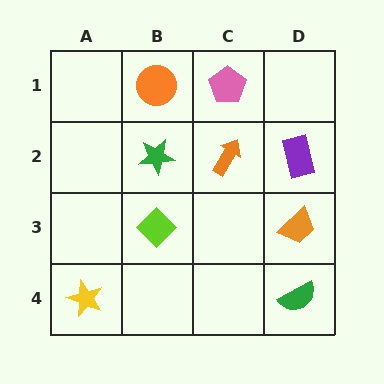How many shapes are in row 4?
2 shapes.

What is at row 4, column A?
A yellow star.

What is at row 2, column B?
A green star.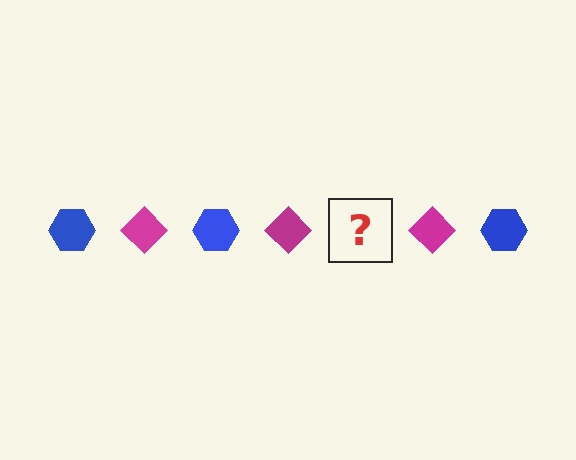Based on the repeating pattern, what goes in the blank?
The blank should be a blue hexagon.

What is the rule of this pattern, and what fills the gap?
The rule is that the pattern alternates between blue hexagon and magenta diamond. The gap should be filled with a blue hexagon.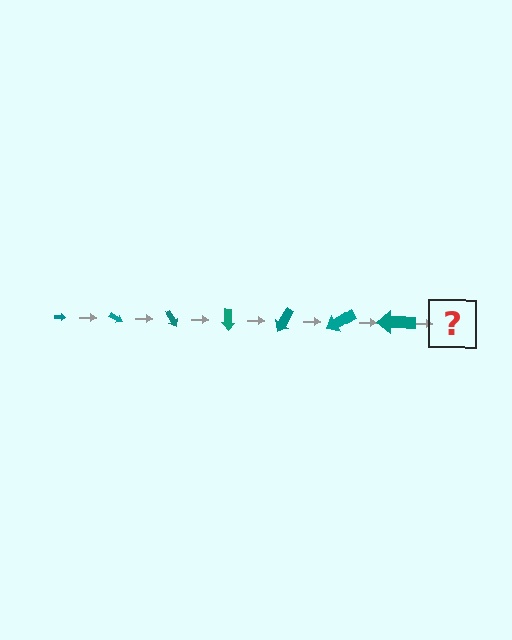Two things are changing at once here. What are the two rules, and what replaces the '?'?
The two rules are that the arrow grows larger each step and it rotates 30 degrees each step. The '?' should be an arrow, larger than the previous one and rotated 210 degrees from the start.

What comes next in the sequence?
The next element should be an arrow, larger than the previous one and rotated 210 degrees from the start.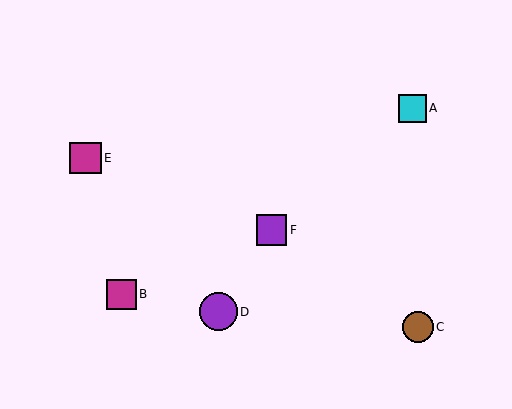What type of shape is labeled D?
Shape D is a purple circle.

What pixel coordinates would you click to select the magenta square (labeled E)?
Click at (85, 158) to select the magenta square E.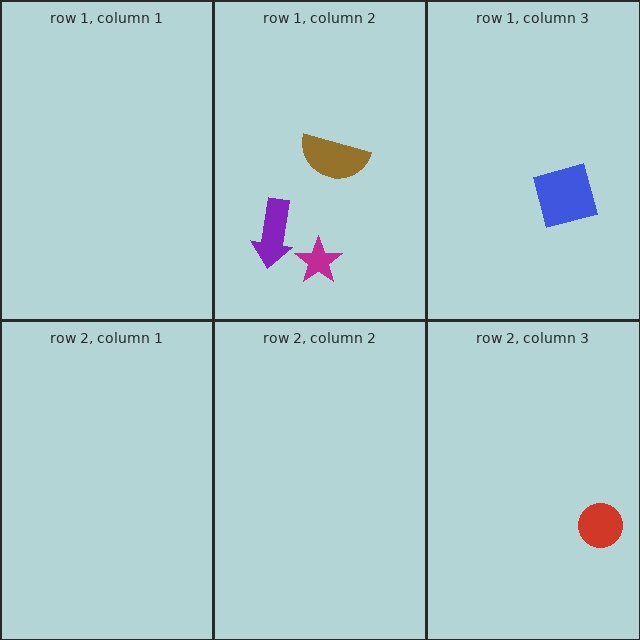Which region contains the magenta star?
The row 1, column 2 region.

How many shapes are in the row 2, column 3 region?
1.